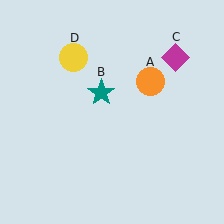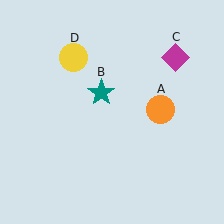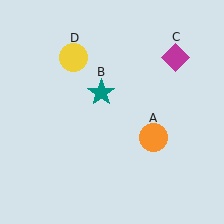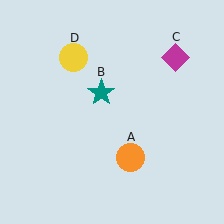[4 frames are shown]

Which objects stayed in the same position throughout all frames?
Teal star (object B) and magenta diamond (object C) and yellow circle (object D) remained stationary.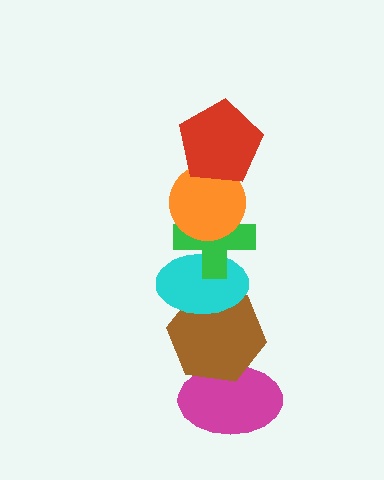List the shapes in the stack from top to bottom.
From top to bottom: the red pentagon, the orange circle, the green cross, the cyan ellipse, the brown hexagon, the magenta ellipse.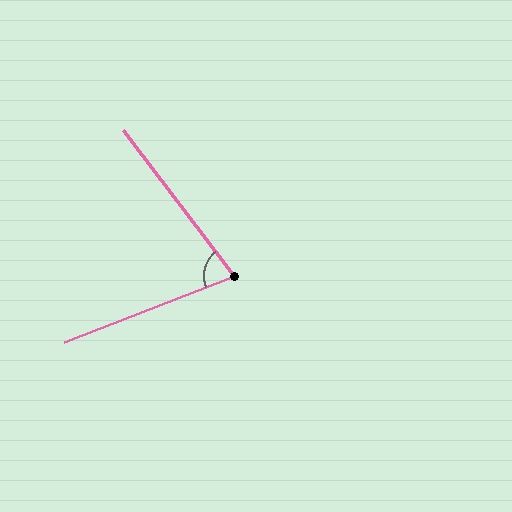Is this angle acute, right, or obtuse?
It is acute.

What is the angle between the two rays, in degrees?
Approximately 74 degrees.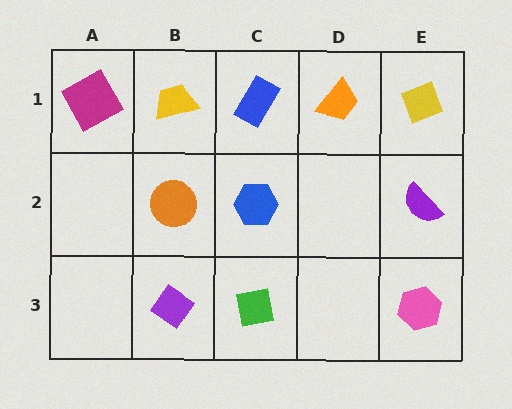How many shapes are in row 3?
3 shapes.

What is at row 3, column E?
A pink hexagon.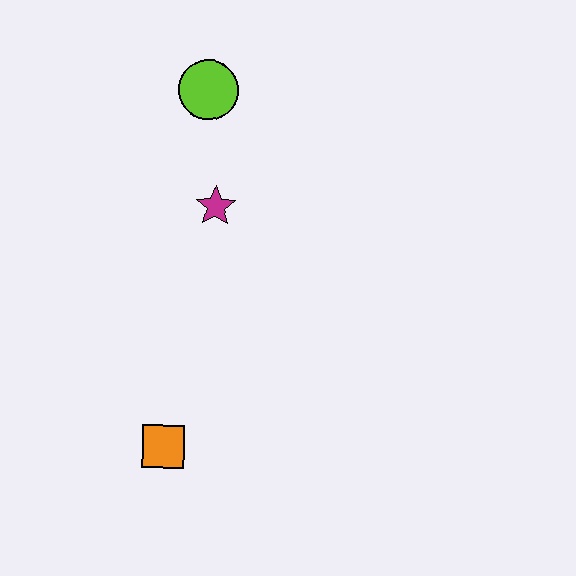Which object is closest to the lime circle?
The magenta star is closest to the lime circle.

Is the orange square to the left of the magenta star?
Yes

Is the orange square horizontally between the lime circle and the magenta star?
No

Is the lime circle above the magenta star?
Yes